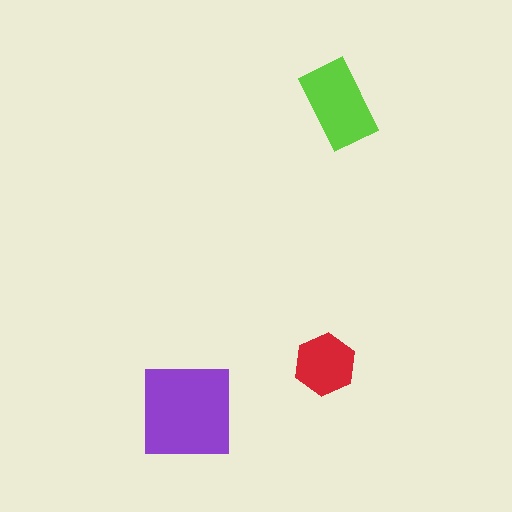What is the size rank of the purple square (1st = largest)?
1st.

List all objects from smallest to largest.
The red hexagon, the lime rectangle, the purple square.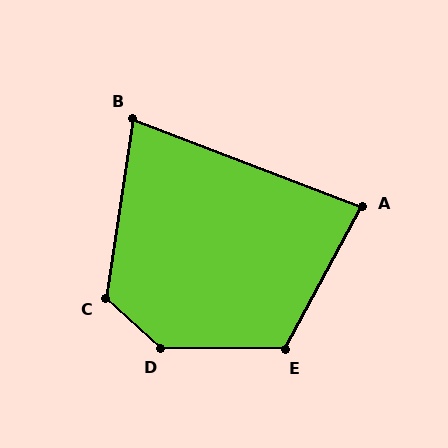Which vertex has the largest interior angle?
D, at approximately 138 degrees.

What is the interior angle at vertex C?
Approximately 124 degrees (obtuse).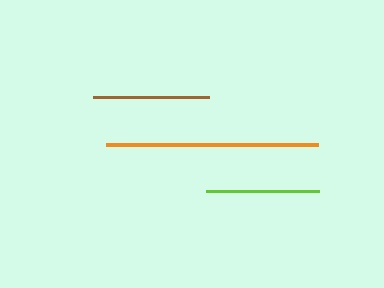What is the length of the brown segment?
The brown segment is approximately 116 pixels long.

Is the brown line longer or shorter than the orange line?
The orange line is longer than the brown line.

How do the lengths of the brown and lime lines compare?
The brown and lime lines are approximately the same length.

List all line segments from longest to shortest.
From longest to shortest: orange, brown, lime.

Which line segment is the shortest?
The lime line is the shortest at approximately 113 pixels.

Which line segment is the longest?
The orange line is the longest at approximately 212 pixels.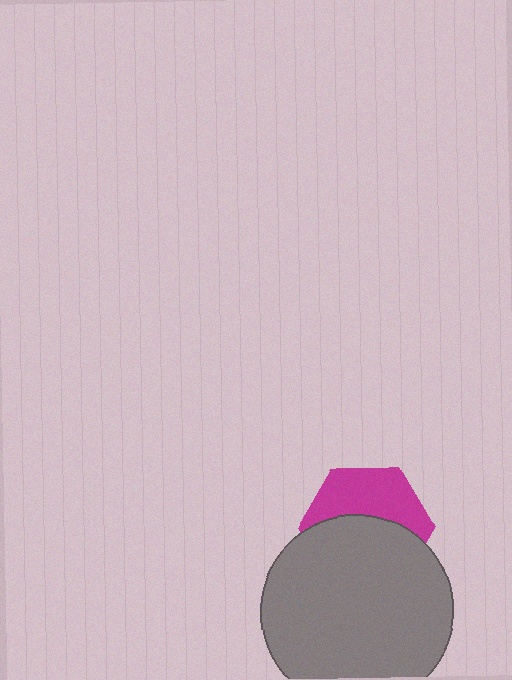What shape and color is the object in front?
The object in front is a gray circle.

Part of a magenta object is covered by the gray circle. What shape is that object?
It is a hexagon.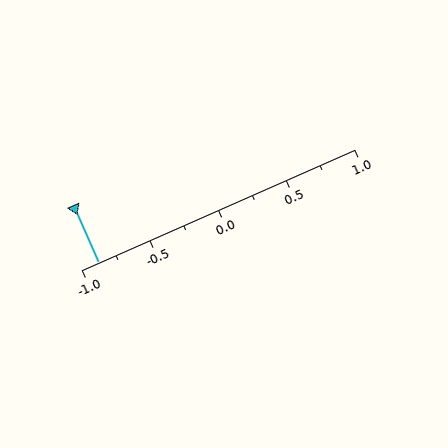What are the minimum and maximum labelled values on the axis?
The axis runs from -1.0 to 1.0.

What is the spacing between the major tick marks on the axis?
The major ticks are spaced 0.5 apart.